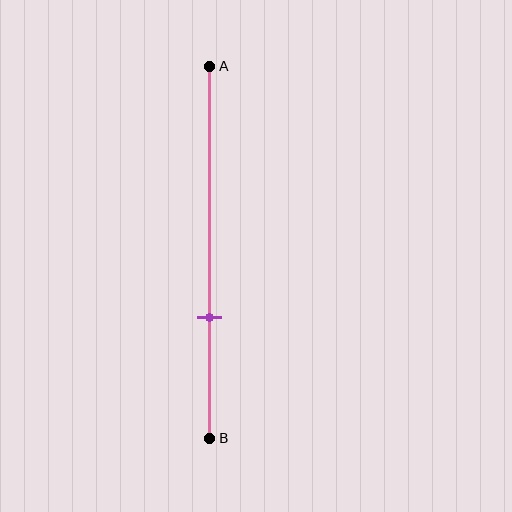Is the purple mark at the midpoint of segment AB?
No, the mark is at about 70% from A, not at the 50% midpoint.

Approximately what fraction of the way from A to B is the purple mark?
The purple mark is approximately 70% of the way from A to B.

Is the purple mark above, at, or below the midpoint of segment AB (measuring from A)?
The purple mark is below the midpoint of segment AB.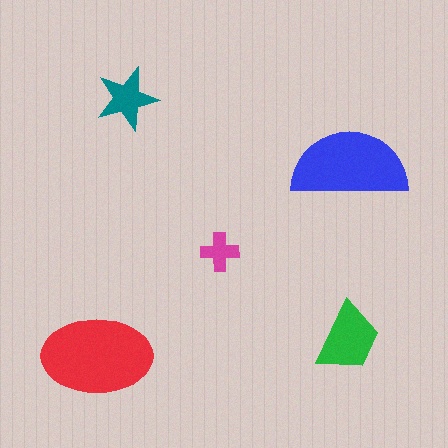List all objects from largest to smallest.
The red ellipse, the blue semicircle, the green trapezoid, the teal star, the magenta cross.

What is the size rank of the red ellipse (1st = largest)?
1st.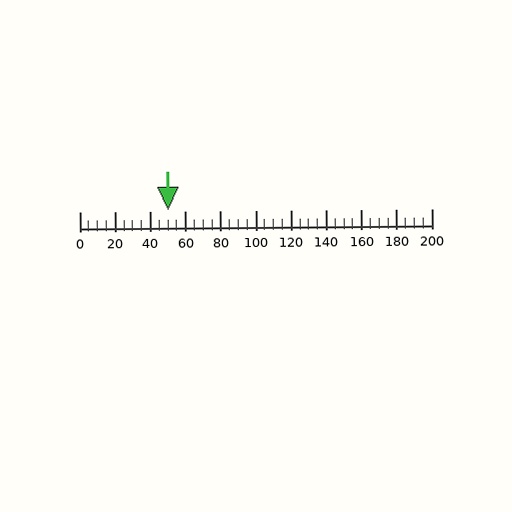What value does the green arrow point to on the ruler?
The green arrow points to approximately 50.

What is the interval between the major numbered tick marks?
The major tick marks are spaced 20 units apart.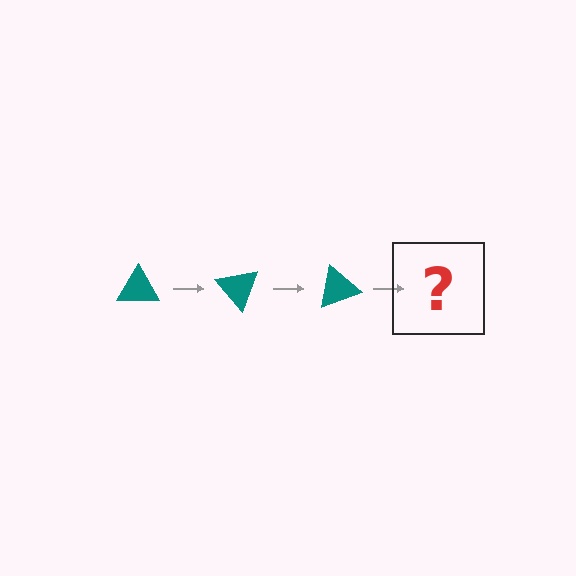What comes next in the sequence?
The next element should be a teal triangle rotated 150 degrees.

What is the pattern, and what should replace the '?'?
The pattern is that the triangle rotates 50 degrees each step. The '?' should be a teal triangle rotated 150 degrees.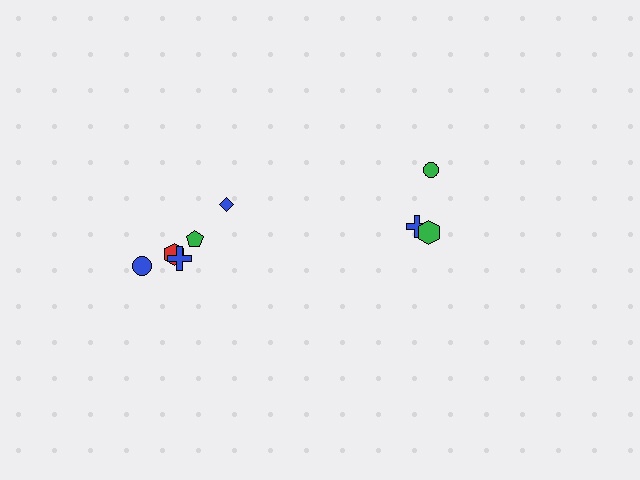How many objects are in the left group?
There are 5 objects.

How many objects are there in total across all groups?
There are 8 objects.